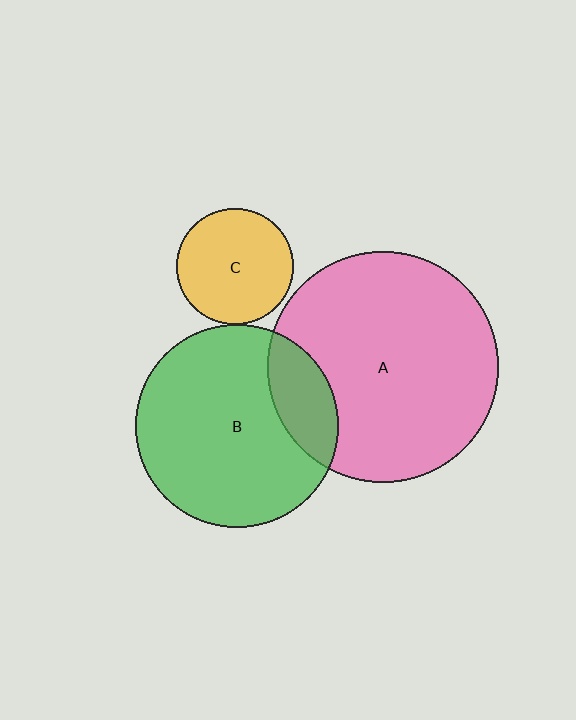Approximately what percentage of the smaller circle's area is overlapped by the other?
Approximately 5%.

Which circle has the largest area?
Circle A (pink).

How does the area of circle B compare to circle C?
Approximately 3.0 times.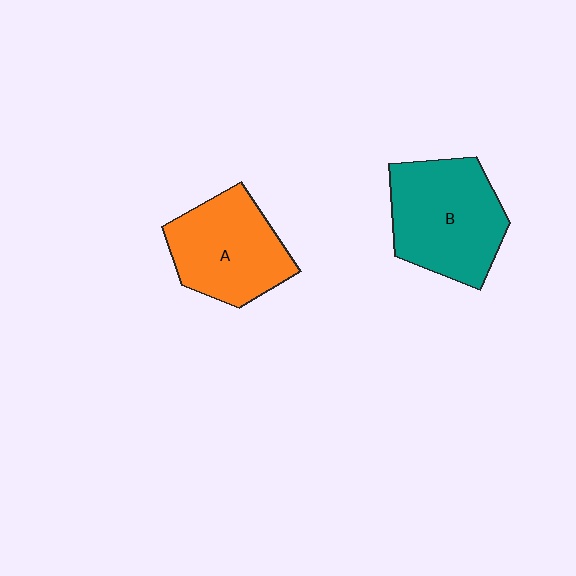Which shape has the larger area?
Shape B (teal).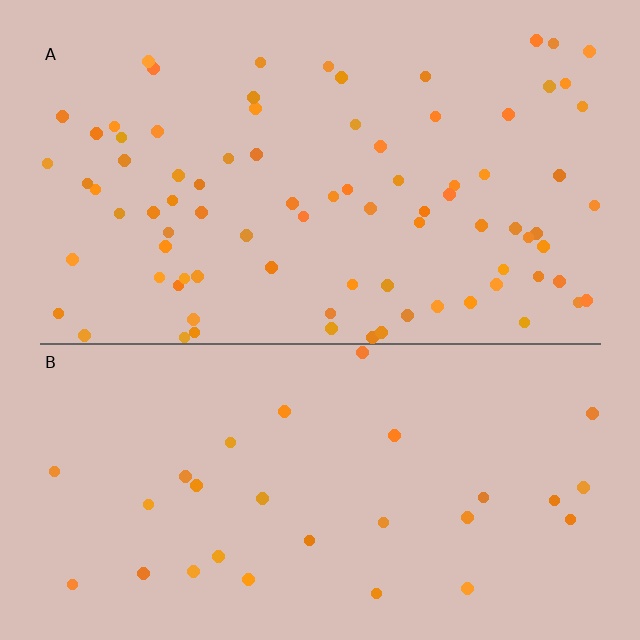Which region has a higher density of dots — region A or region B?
A (the top).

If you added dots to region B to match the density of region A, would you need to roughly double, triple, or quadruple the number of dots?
Approximately triple.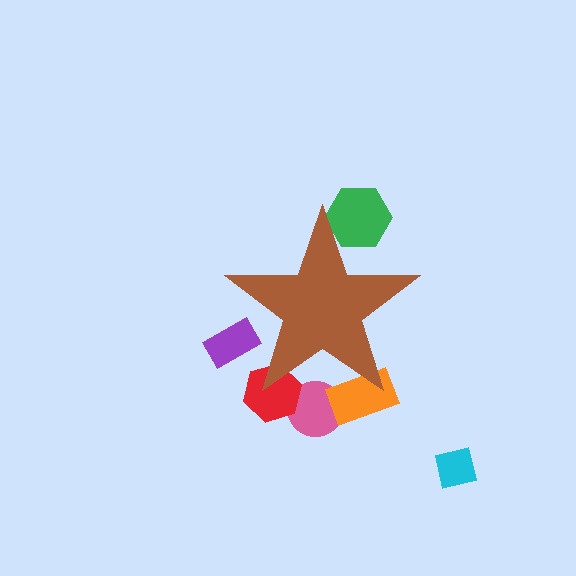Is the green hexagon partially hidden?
Yes, the green hexagon is partially hidden behind the brown star.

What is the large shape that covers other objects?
A brown star.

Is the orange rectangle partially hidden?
Yes, the orange rectangle is partially hidden behind the brown star.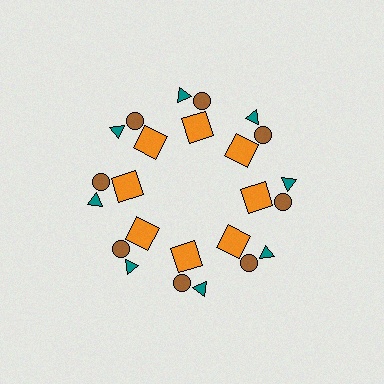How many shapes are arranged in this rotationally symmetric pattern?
There are 24 shapes, arranged in 8 groups of 3.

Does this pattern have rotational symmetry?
Yes, this pattern has 8-fold rotational symmetry. It looks the same after rotating 45 degrees around the center.